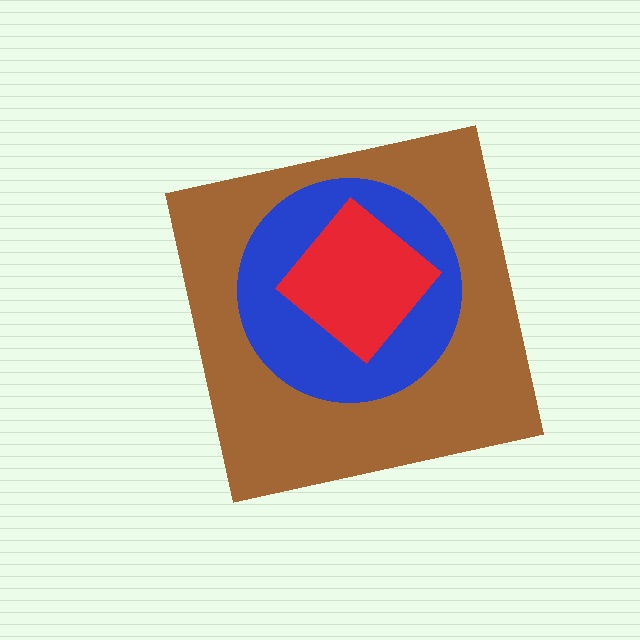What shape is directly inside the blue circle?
The red diamond.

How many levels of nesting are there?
3.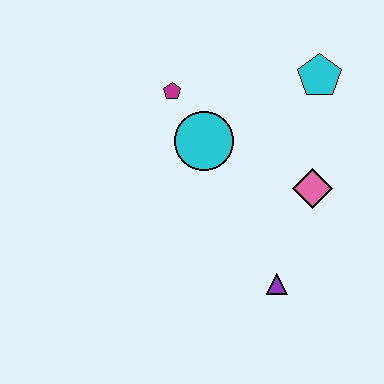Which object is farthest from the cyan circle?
The purple triangle is farthest from the cyan circle.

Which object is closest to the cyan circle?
The magenta pentagon is closest to the cyan circle.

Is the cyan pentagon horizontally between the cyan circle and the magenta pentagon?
No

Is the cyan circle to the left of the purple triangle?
Yes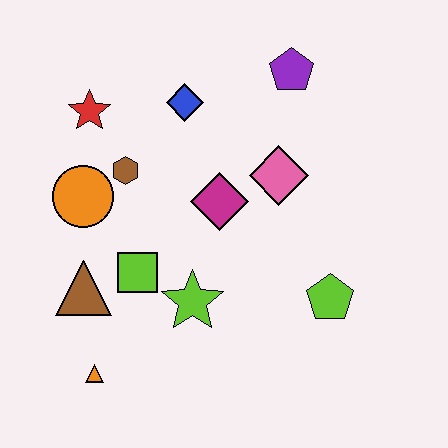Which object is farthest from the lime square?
The purple pentagon is farthest from the lime square.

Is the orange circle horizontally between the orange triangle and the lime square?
No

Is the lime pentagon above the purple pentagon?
No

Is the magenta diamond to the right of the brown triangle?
Yes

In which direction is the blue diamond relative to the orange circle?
The blue diamond is to the right of the orange circle.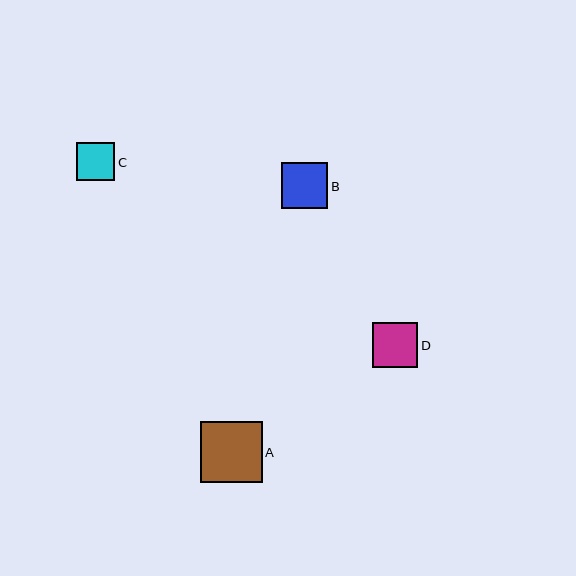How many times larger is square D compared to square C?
Square D is approximately 1.2 times the size of square C.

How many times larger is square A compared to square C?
Square A is approximately 1.6 times the size of square C.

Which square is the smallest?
Square C is the smallest with a size of approximately 39 pixels.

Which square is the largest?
Square A is the largest with a size of approximately 62 pixels.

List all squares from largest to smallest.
From largest to smallest: A, B, D, C.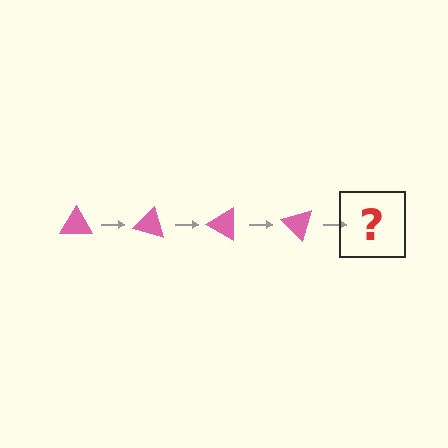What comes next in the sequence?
The next element should be a pink triangle rotated 60 degrees.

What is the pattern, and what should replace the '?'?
The pattern is that the triangle rotates 15 degrees each step. The '?' should be a pink triangle rotated 60 degrees.